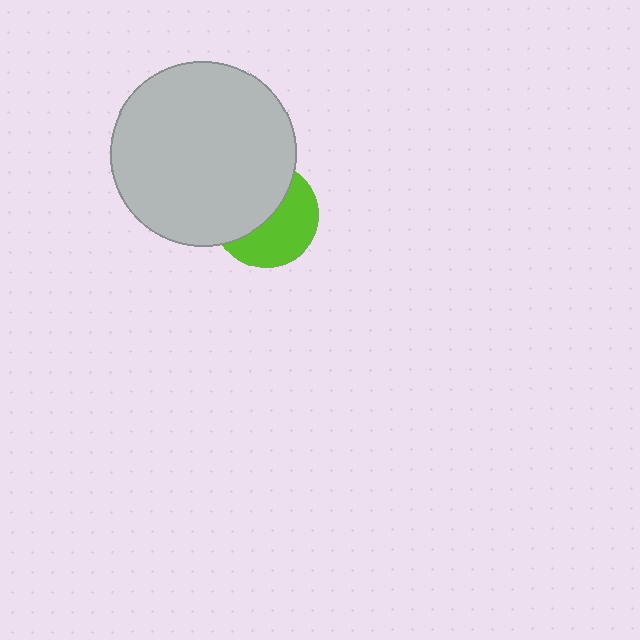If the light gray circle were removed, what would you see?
You would see the complete lime circle.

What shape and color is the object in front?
The object in front is a light gray circle.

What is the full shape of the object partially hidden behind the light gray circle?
The partially hidden object is a lime circle.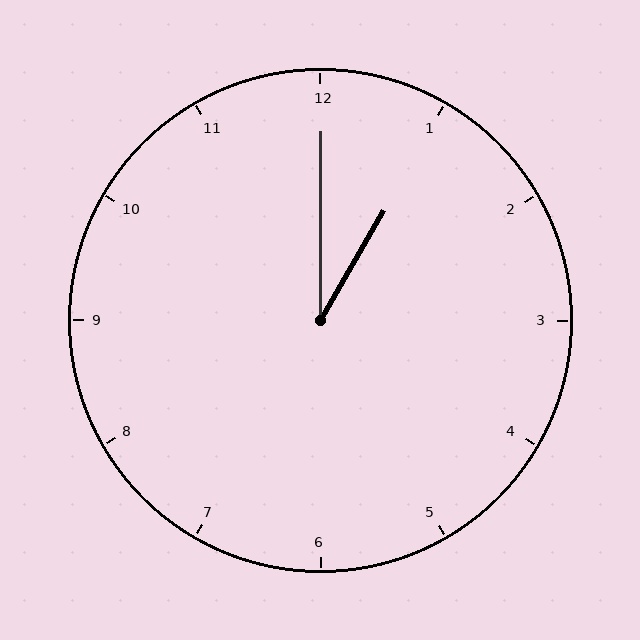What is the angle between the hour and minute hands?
Approximately 30 degrees.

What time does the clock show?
1:00.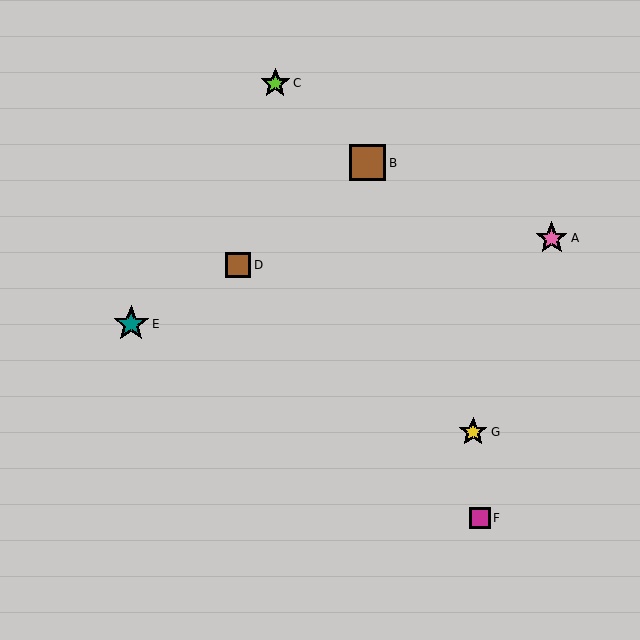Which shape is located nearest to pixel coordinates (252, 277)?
The brown square (labeled D) at (238, 265) is nearest to that location.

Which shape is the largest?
The brown square (labeled B) is the largest.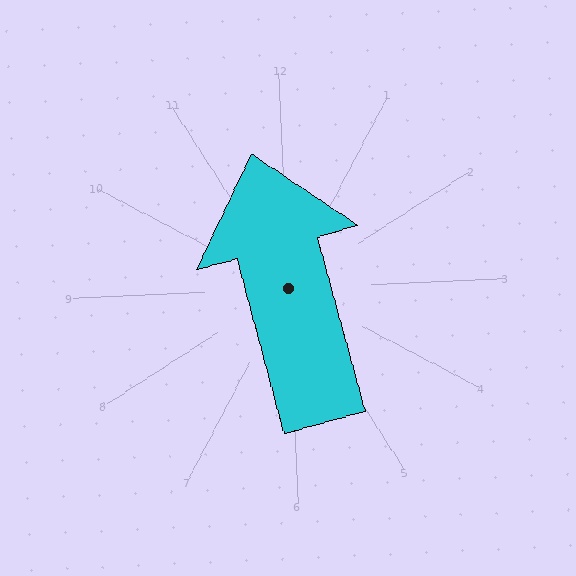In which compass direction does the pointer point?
North.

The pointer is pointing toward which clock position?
Roughly 12 o'clock.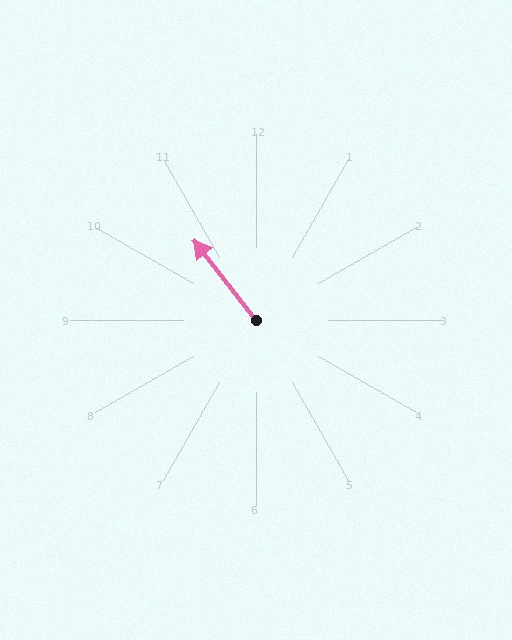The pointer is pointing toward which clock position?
Roughly 11 o'clock.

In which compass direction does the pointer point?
Northwest.